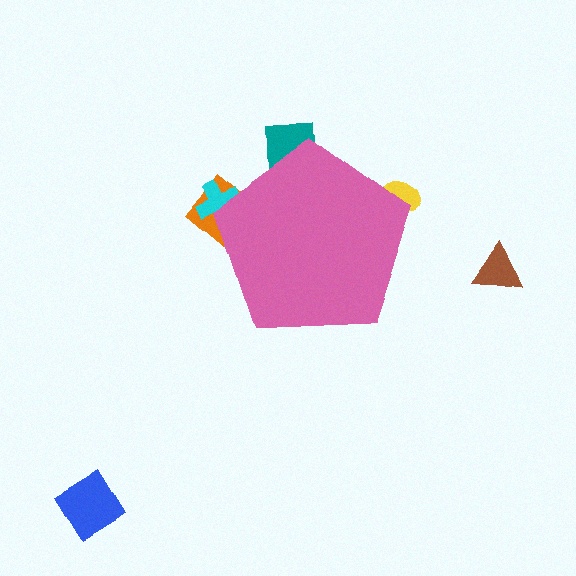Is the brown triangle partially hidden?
No, the brown triangle is fully visible.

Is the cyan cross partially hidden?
Yes, the cyan cross is partially hidden behind the pink pentagon.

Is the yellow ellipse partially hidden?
Yes, the yellow ellipse is partially hidden behind the pink pentagon.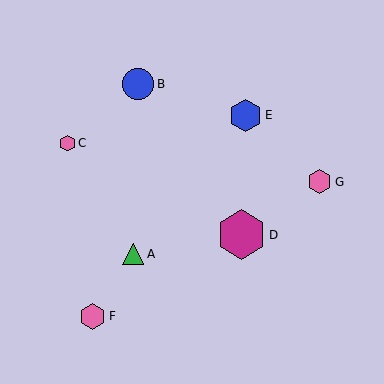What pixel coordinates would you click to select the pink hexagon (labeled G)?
Click at (319, 182) to select the pink hexagon G.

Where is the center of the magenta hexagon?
The center of the magenta hexagon is at (241, 235).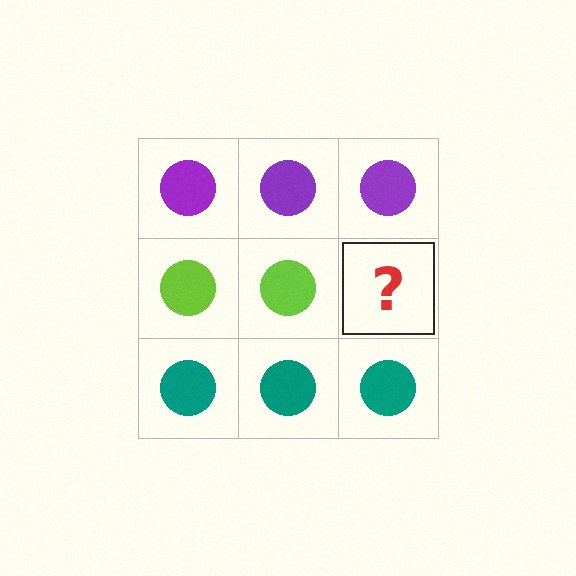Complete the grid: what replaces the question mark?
The question mark should be replaced with a lime circle.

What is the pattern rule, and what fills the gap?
The rule is that each row has a consistent color. The gap should be filled with a lime circle.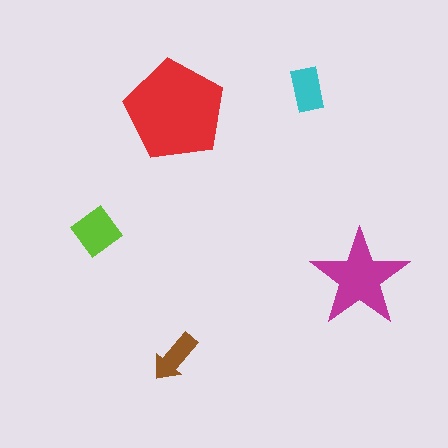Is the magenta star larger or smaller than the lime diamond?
Larger.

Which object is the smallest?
The brown arrow.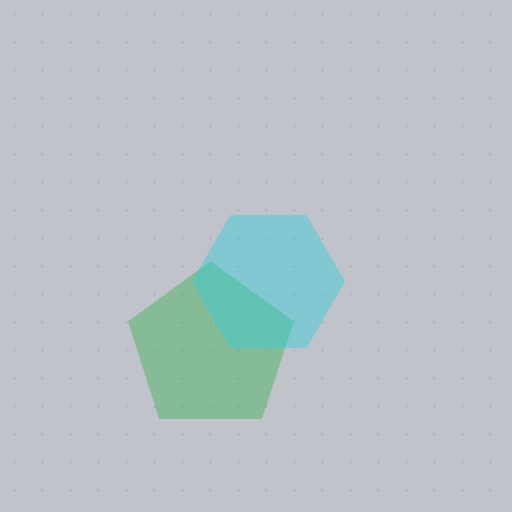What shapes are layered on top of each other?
The layered shapes are: a green pentagon, a cyan hexagon.